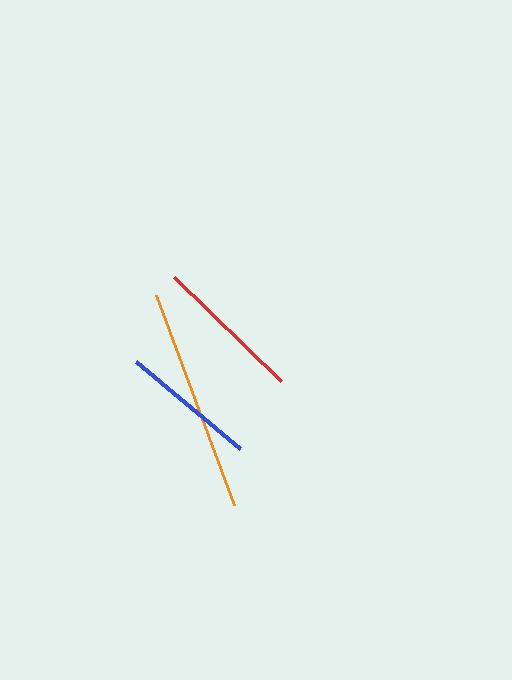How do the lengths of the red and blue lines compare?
The red and blue lines are approximately the same length.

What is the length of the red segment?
The red segment is approximately 149 pixels long.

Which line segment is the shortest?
The blue line is the shortest at approximately 136 pixels.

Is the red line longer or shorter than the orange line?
The orange line is longer than the red line.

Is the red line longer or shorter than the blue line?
The red line is longer than the blue line.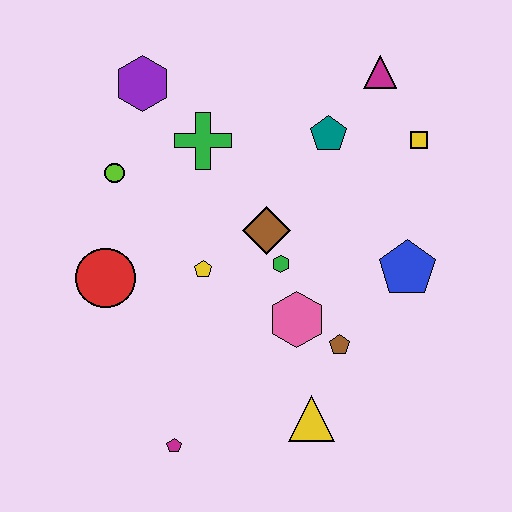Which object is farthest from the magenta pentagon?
The magenta triangle is farthest from the magenta pentagon.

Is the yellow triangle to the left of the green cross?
No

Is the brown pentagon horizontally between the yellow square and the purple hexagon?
Yes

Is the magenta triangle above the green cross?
Yes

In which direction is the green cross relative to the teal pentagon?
The green cross is to the left of the teal pentagon.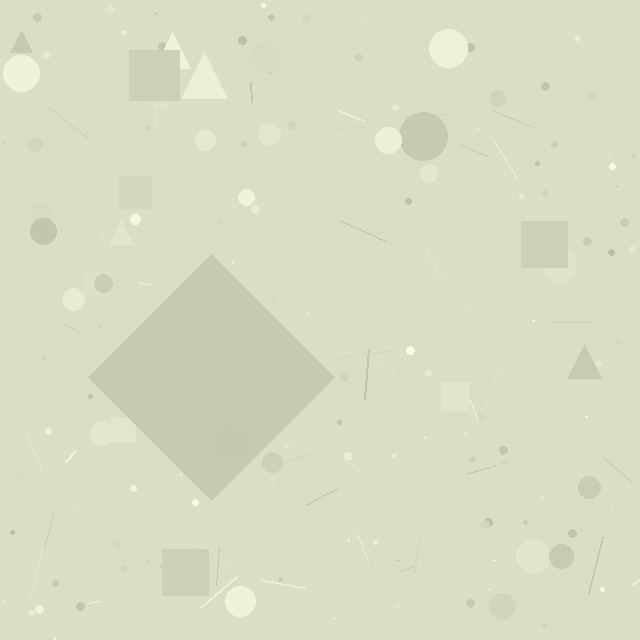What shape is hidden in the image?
A diamond is hidden in the image.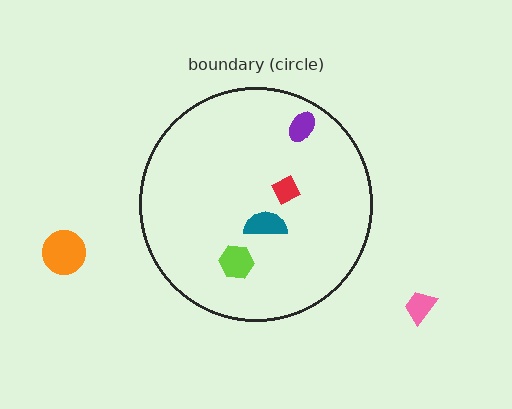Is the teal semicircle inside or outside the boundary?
Inside.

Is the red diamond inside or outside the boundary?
Inside.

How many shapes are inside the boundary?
4 inside, 2 outside.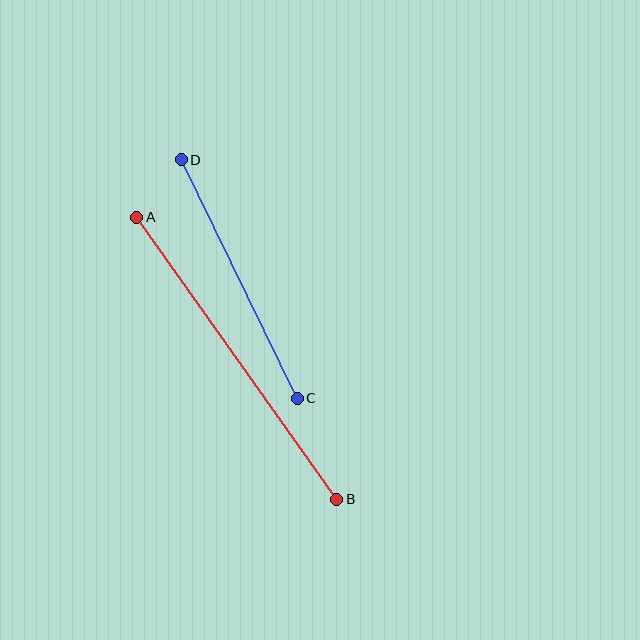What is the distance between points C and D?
The distance is approximately 265 pixels.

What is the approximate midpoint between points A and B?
The midpoint is at approximately (237, 358) pixels.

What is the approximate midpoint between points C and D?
The midpoint is at approximately (239, 279) pixels.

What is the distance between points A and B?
The distance is approximately 346 pixels.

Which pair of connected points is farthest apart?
Points A and B are farthest apart.